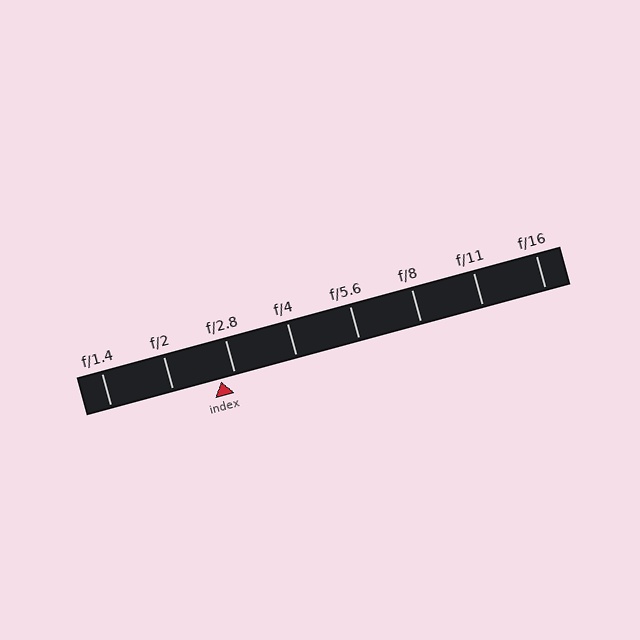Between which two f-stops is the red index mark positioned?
The index mark is between f/2 and f/2.8.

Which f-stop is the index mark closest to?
The index mark is closest to f/2.8.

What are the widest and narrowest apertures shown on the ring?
The widest aperture shown is f/1.4 and the narrowest is f/16.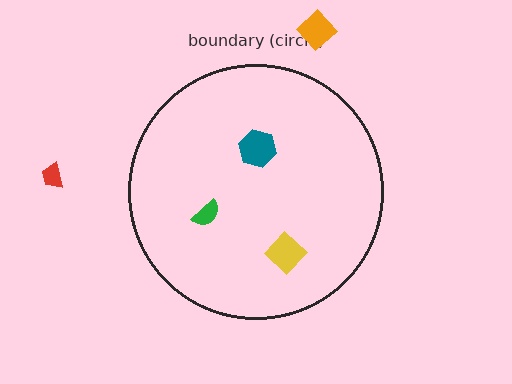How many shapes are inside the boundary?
3 inside, 2 outside.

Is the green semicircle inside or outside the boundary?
Inside.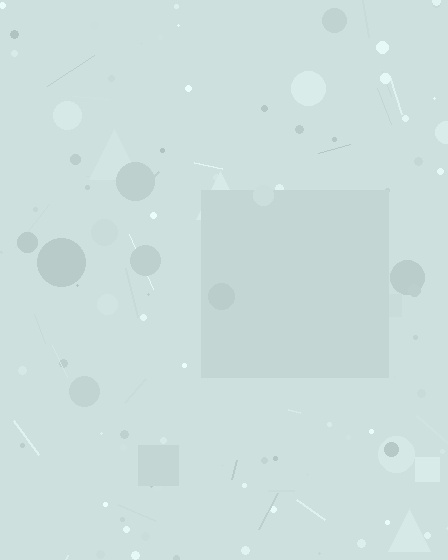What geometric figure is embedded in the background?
A square is embedded in the background.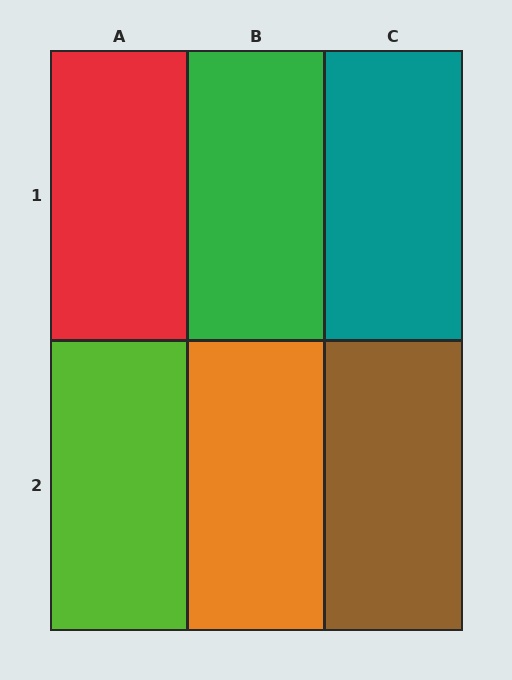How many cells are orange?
1 cell is orange.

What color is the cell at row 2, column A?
Lime.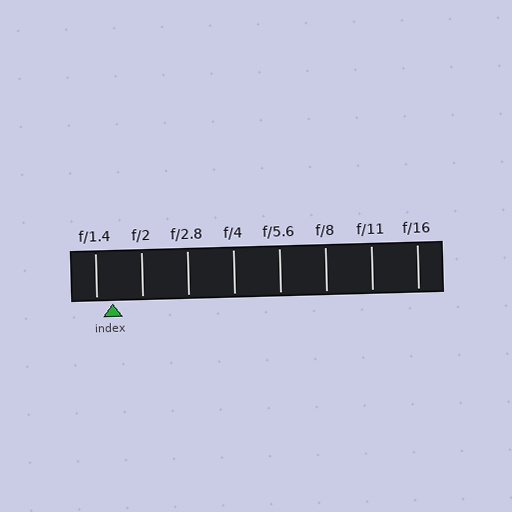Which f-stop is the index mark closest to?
The index mark is closest to f/1.4.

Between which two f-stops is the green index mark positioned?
The index mark is between f/1.4 and f/2.